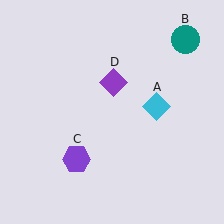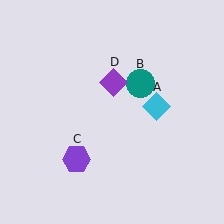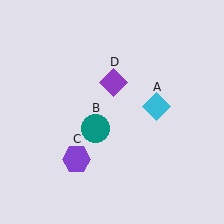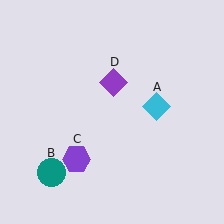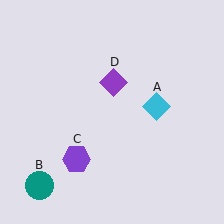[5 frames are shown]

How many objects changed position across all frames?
1 object changed position: teal circle (object B).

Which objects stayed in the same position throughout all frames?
Cyan diamond (object A) and purple hexagon (object C) and purple diamond (object D) remained stationary.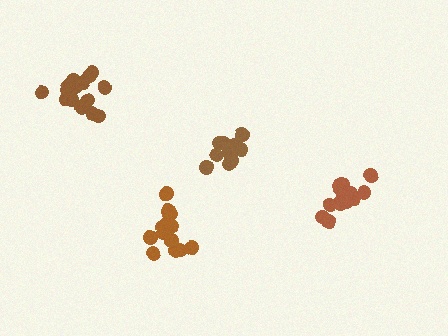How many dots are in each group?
Group 1: 15 dots, Group 2: 11 dots, Group 3: 16 dots, Group 4: 14 dots (56 total).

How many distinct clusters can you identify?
There are 4 distinct clusters.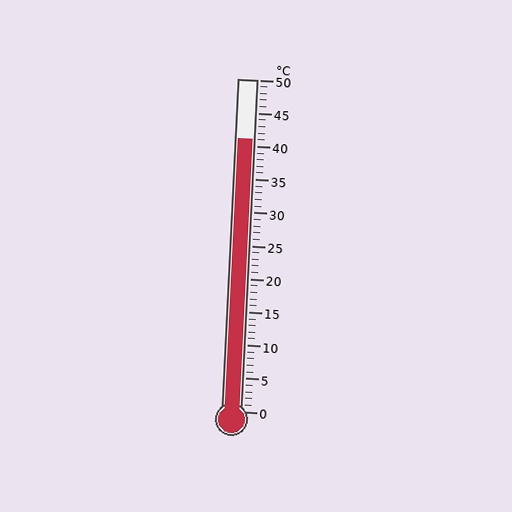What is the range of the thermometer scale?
The thermometer scale ranges from 0°C to 50°C.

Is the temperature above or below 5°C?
The temperature is above 5°C.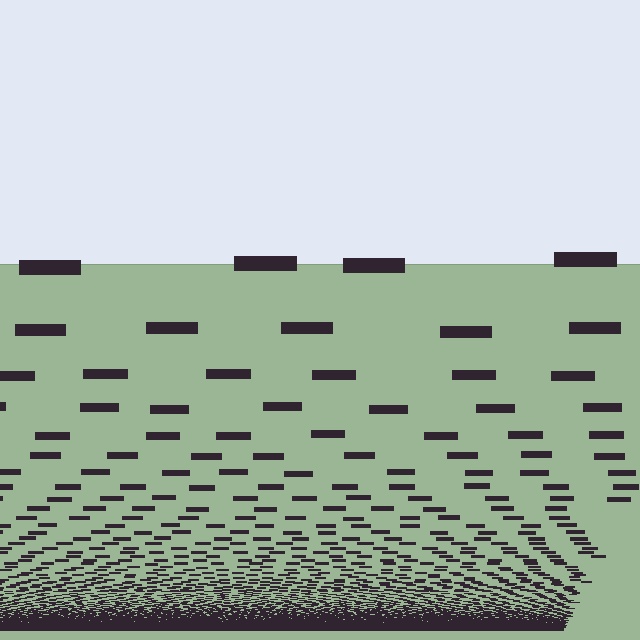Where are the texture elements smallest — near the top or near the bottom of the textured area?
Near the bottom.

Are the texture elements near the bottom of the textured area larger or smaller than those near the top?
Smaller. The gradient is inverted — elements near the bottom are smaller and denser.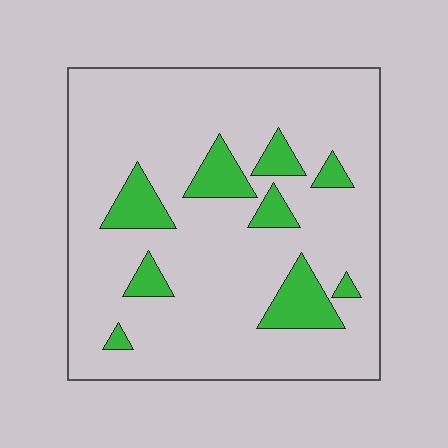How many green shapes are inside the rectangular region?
9.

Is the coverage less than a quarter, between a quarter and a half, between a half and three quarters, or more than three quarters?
Less than a quarter.